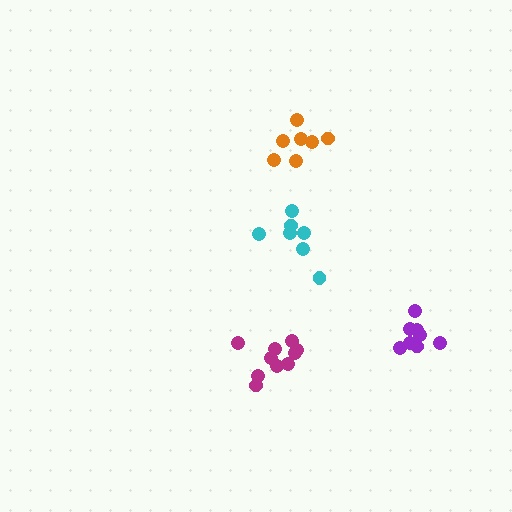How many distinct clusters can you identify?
There are 4 distinct clusters.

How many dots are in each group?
Group 1: 7 dots, Group 2: 7 dots, Group 3: 8 dots, Group 4: 10 dots (32 total).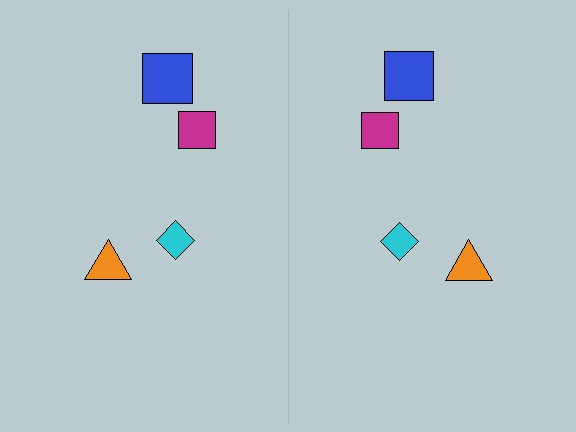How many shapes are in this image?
There are 8 shapes in this image.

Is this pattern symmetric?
Yes, this pattern has bilateral (reflection) symmetry.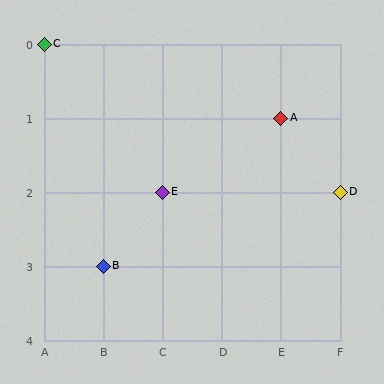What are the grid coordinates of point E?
Point E is at grid coordinates (C, 2).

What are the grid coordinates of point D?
Point D is at grid coordinates (F, 2).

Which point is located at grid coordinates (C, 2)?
Point E is at (C, 2).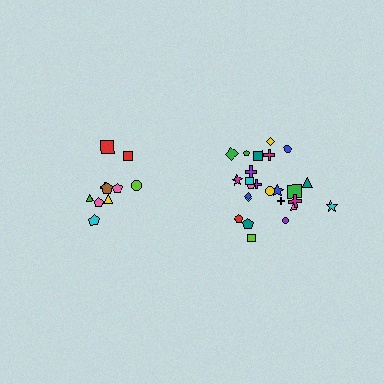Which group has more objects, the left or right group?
The right group.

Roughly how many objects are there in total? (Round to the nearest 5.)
Roughly 35 objects in total.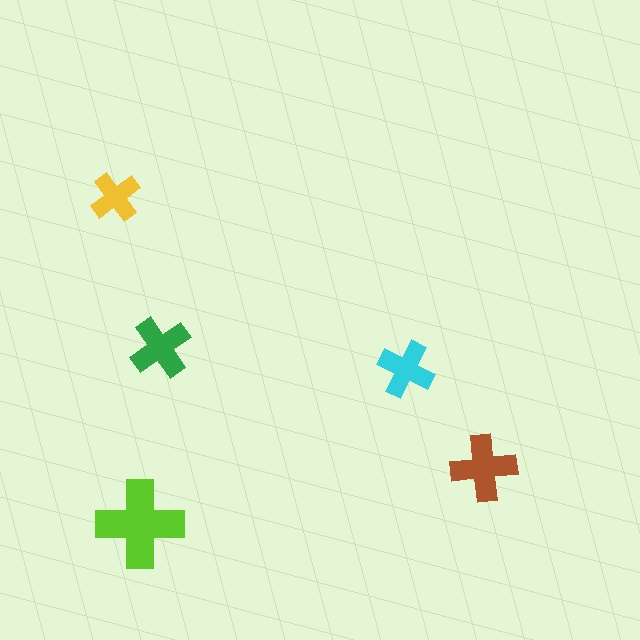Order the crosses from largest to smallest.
the lime one, the brown one, the green one, the cyan one, the yellow one.